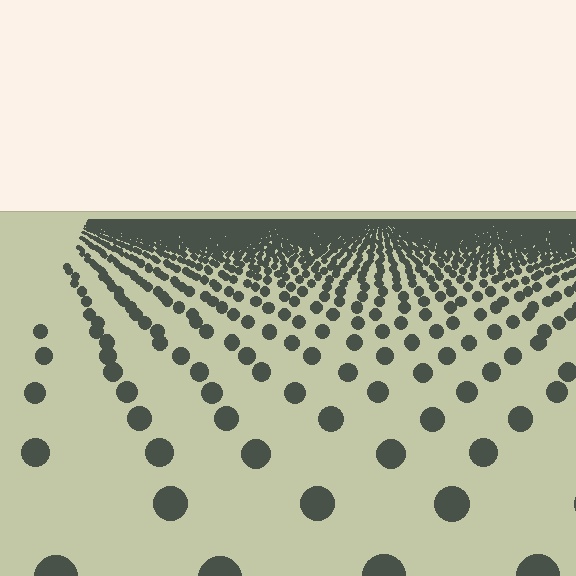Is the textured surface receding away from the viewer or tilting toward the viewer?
The surface is receding away from the viewer. Texture elements get smaller and denser toward the top.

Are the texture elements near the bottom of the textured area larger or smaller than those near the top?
Larger. Near the bottom, elements are closer to the viewer and appear at a bigger on-screen size.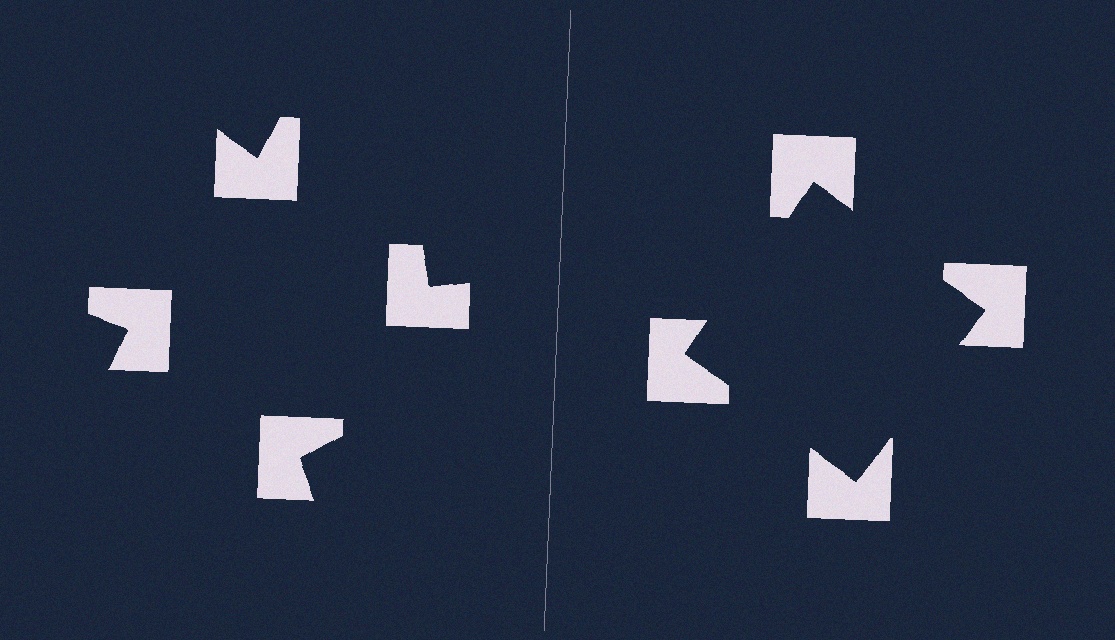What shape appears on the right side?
An illusory square.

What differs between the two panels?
The notched squares are positioned identically on both sides; only the wedge orientations differ. On the right they align to a square; on the left they are misaligned.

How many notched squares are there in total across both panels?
8 — 4 on each side.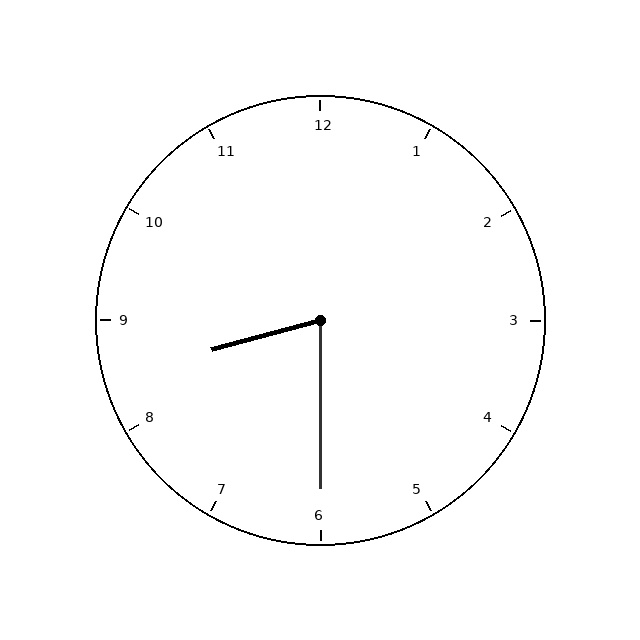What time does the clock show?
8:30.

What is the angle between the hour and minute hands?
Approximately 75 degrees.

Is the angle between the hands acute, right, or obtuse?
It is acute.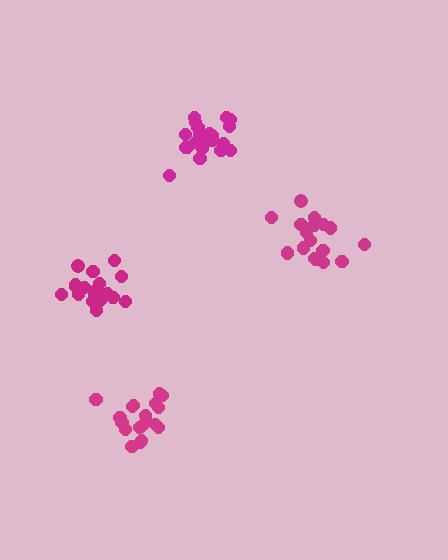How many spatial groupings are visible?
There are 4 spatial groupings.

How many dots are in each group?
Group 1: 21 dots, Group 2: 18 dots, Group 3: 19 dots, Group 4: 19 dots (77 total).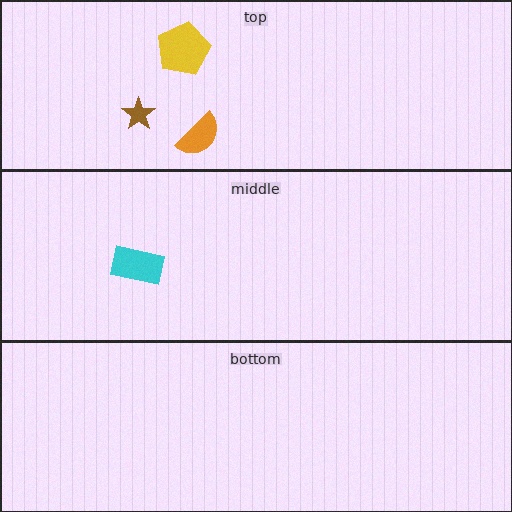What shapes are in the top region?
The yellow pentagon, the brown star, the orange semicircle.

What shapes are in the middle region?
The cyan rectangle.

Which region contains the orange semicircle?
The top region.